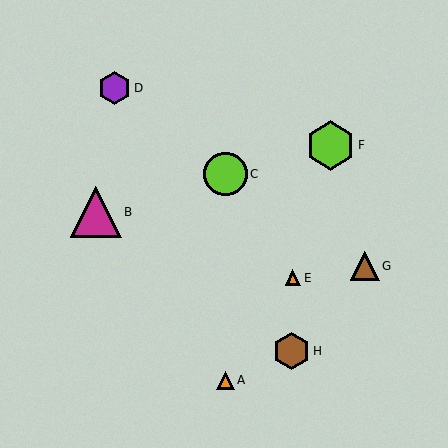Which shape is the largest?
The magenta triangle (labeled B) is the largest.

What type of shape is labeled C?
Shape C is a lime circle.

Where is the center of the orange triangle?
The center of the orange triangle is at (293, 277).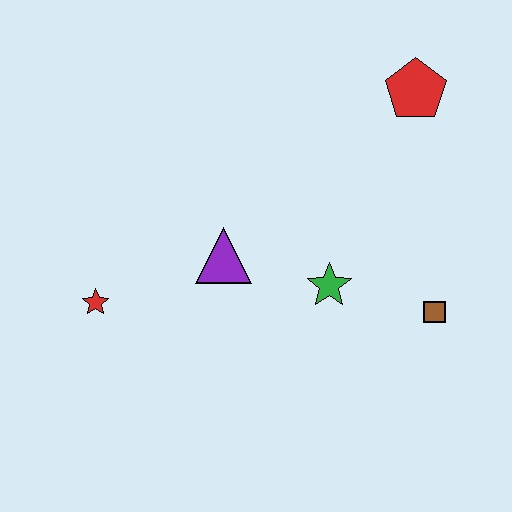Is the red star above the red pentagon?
No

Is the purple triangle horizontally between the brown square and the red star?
Yes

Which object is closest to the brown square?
The green star is closest to the brown square.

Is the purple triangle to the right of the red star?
Yes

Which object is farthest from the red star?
The red pentagon is farthest from the red star.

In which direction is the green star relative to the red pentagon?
The green star is below the red pentagon.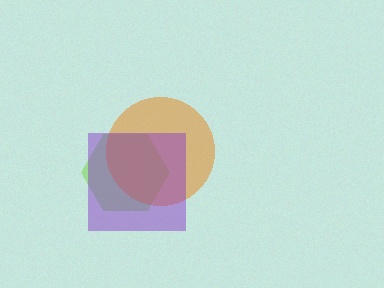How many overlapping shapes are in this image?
There are 3 overlapping shapes in the image.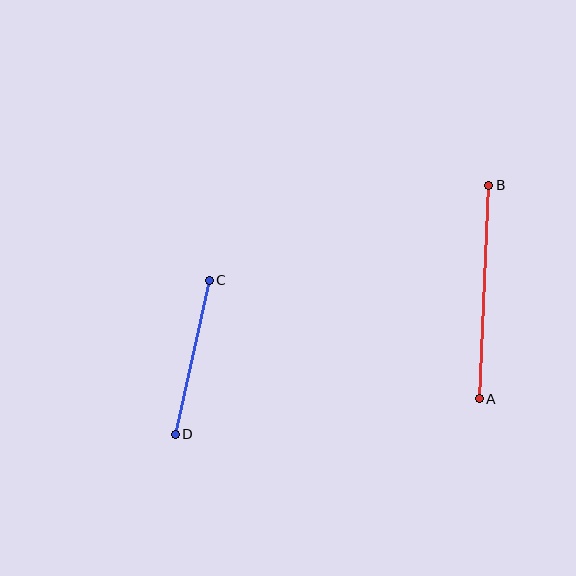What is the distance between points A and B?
The distance is approximately 214 pixels.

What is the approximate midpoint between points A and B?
The midpoint is at approximately (484, 292) pixels.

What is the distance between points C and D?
The distance is approximately 158 pixels.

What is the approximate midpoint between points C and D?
The midpoint is at approximately (192, 357) pixels.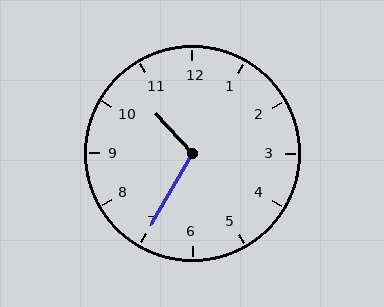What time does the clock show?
10:35.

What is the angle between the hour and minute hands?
Approximately 108 degrees.